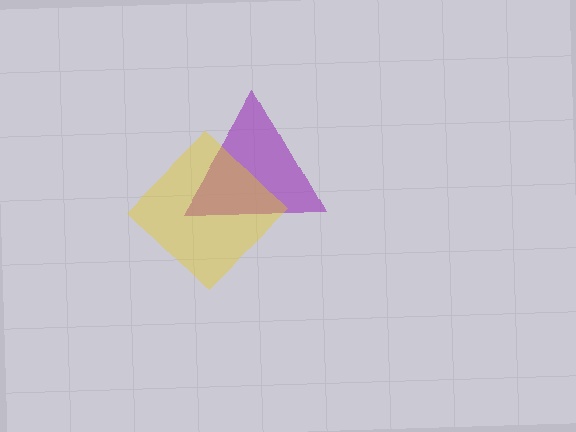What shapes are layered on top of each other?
The layered shapes are: a purple triangle, a yellow diamond.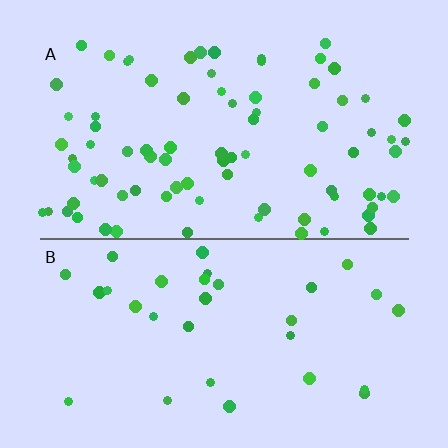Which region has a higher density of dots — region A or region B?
A (the top).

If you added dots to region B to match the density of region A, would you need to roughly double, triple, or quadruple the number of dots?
Approximately double.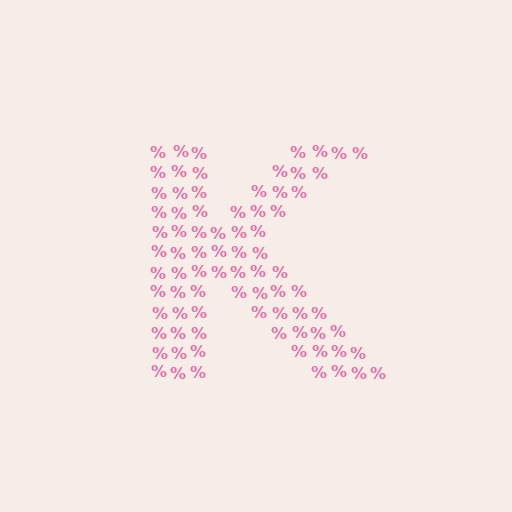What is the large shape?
The large shape is the letter K.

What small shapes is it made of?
It is made of small percent signs.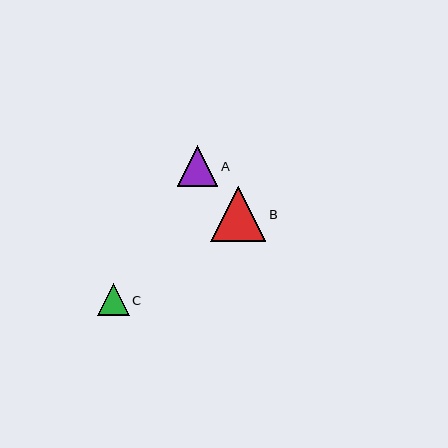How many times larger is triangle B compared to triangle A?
Triangle B is approximately 1.3 times the size of triangle A.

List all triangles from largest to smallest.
From largest to smallest: B, A, C.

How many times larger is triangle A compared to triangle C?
Triangle A is approximately 1.3 times the size of triangle C.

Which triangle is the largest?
Triangle B is the largest with a size of approximately 55 pixels.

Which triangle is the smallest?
Triangle C is the smallest with a size of approximately 32 pixels.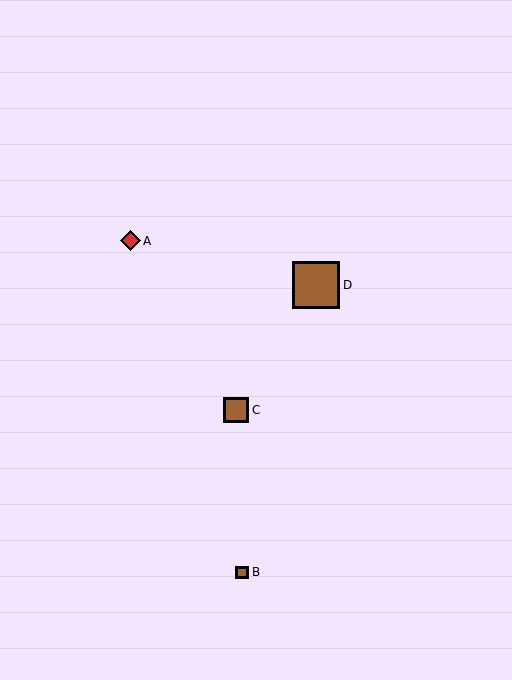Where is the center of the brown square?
The center of the brown square is at (236, 410).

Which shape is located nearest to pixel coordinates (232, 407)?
The brown square (labeled C) at (236, 410) is nearest to that location.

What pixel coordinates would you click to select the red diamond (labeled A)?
Click at (130, 241) to select the red diamond A.